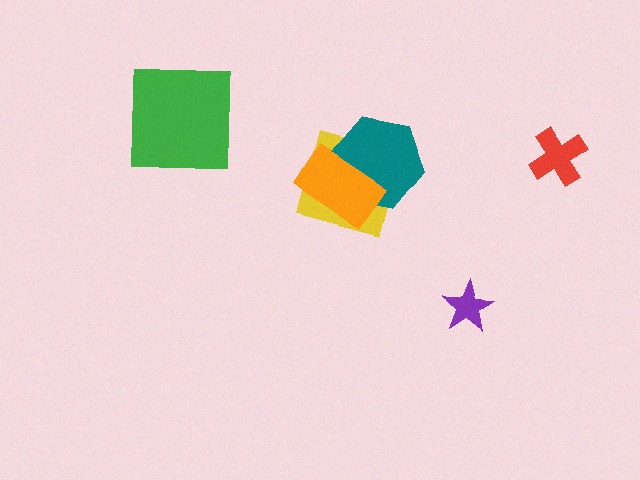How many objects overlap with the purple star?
0 objects overlap with the purple star.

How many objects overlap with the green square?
0 objects overlap with the green square.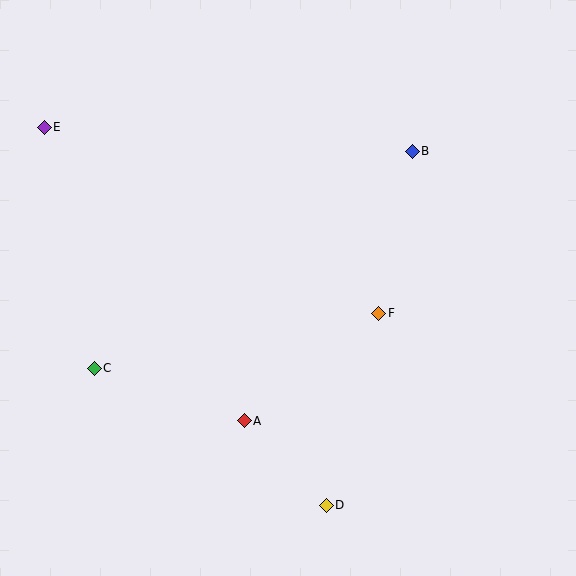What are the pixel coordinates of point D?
Point D is at (326, 505).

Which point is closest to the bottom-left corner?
Point C is closest to the bottom-left corner.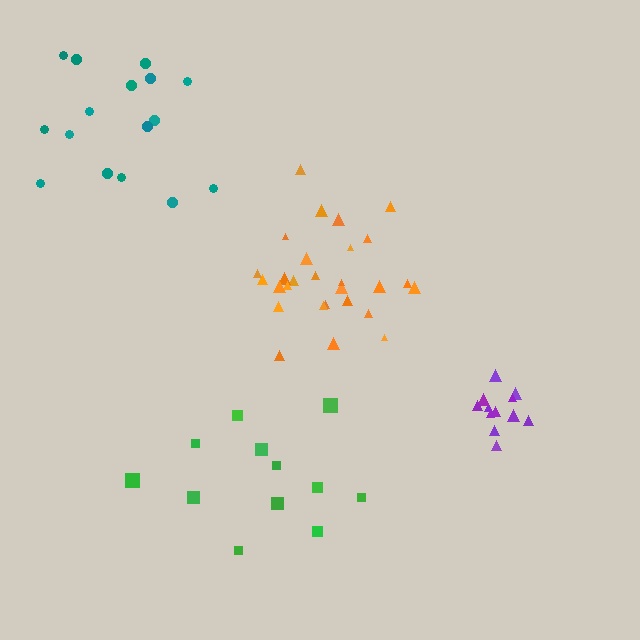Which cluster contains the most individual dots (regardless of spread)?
Orange (28).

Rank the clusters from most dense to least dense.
purple, orange, green, teal.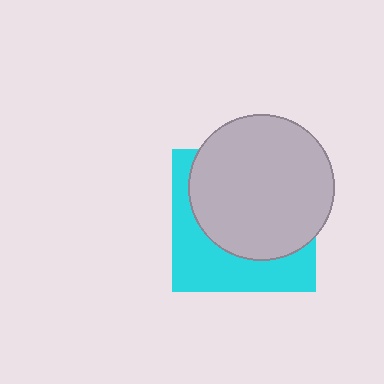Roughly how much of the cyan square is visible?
A small part of it is visible (roughly 39%).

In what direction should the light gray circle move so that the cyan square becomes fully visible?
The light gray circle should move up. That is the shortest direction to clear the overlap and leave the cyan square fully visible.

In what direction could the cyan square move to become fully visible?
The cyan square could move down. That would shift it out from behind the light gray circle entirely.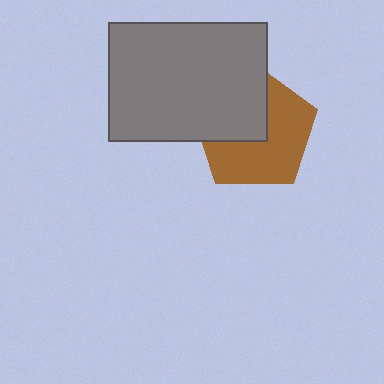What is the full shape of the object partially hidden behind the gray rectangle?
The partially hidden object is a brown pentagon.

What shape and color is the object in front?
The object in front is a gray rectangle.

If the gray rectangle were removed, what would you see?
You would see the complete brown pentagon.